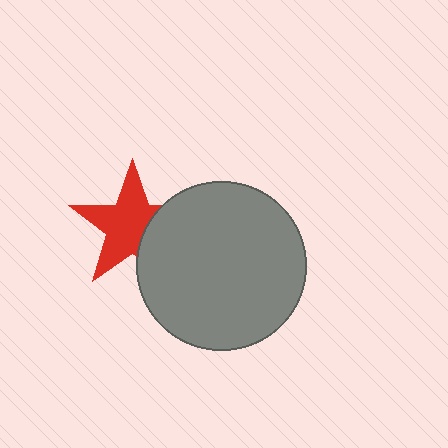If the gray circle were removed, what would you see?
You would see the complete red star.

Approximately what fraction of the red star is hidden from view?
Roughly 31% of the red star is hidden behind the gray circle.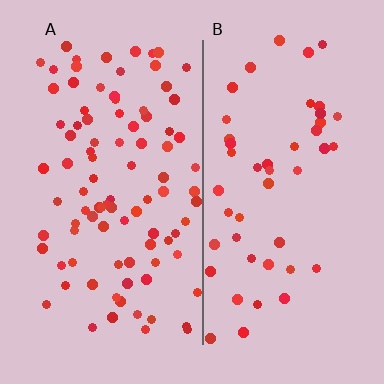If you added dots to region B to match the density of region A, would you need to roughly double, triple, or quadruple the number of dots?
Approximately double.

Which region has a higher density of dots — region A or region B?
A (the left).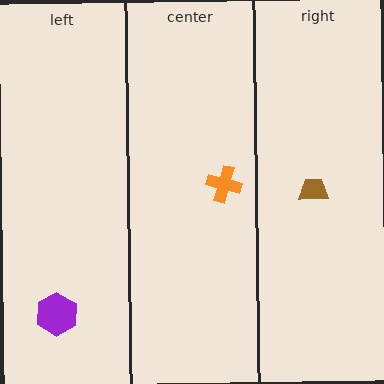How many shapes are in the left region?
1.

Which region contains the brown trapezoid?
The right region.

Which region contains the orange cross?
The center region.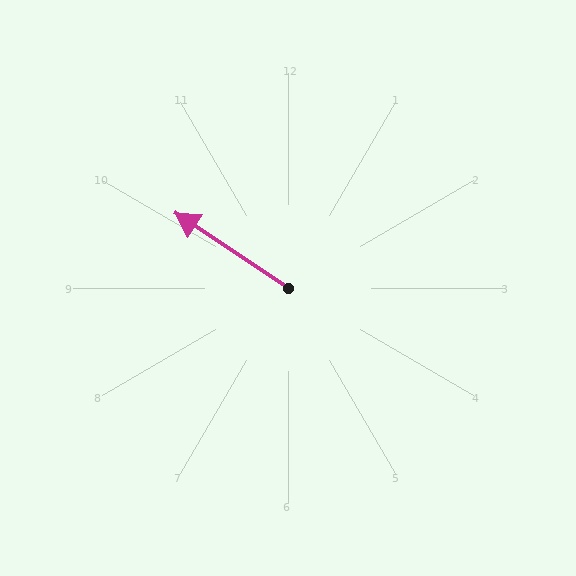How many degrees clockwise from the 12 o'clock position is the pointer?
Approximately 304 degrees.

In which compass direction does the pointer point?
Northwest.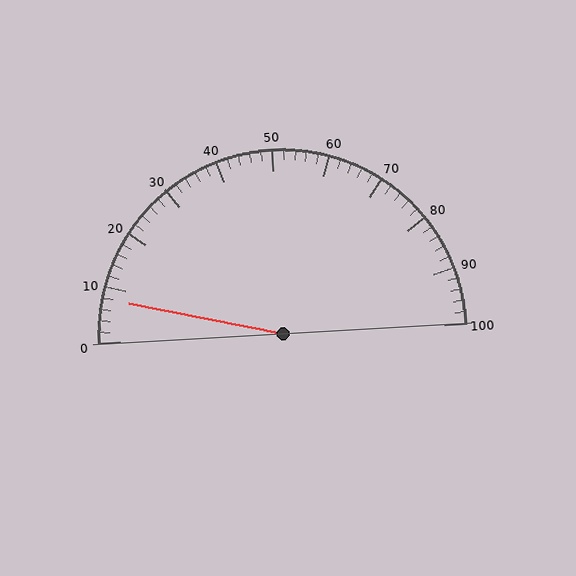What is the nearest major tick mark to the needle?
The nearest major tick mark is 10.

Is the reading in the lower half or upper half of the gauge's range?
The reading is in the lower half of the range (0 to 100).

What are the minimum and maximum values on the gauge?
The gauge ranges from 0 to 100.